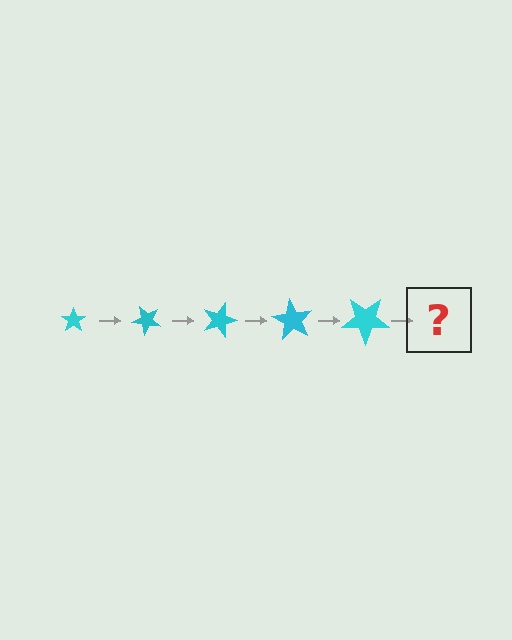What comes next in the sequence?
The next element should be a star, larger than the previous one and rotated 225 degrees from the start.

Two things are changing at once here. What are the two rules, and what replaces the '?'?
The two rules are that the star grows larger each step and it rotates 45 degrees each step. The '?' should be a star, larger than the previous one and rotated 225 degrees from the start.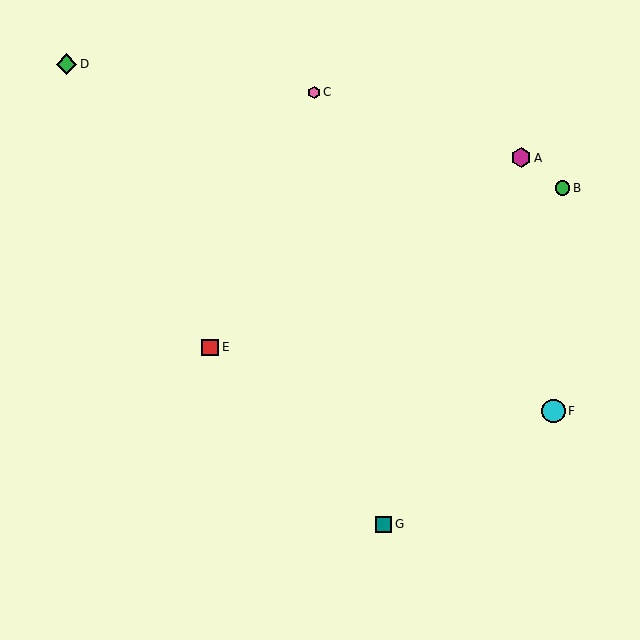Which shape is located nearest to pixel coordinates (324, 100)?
The pink hexagon (labeled C) at (314, 92) is nearest to that location.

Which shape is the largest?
The cyan circle (labeled F) is the largest.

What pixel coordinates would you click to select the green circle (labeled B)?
Click at (562, 188) to select the green circle B.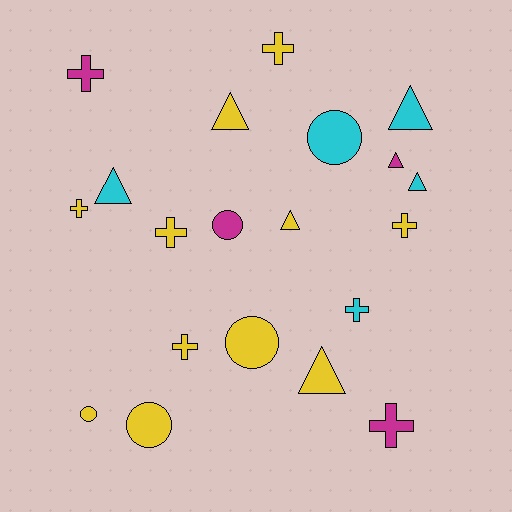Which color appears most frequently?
Yellow, with 11 objects.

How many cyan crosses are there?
There is 1 cyan cross.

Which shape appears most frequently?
Cross, with 8 objects.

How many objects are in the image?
There are 20 objects.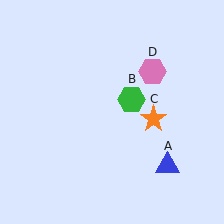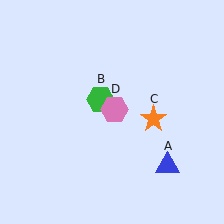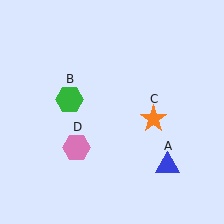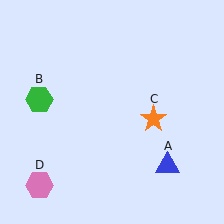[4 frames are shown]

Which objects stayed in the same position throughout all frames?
Blue triangle (object A) and orange star (object C) remained stationary.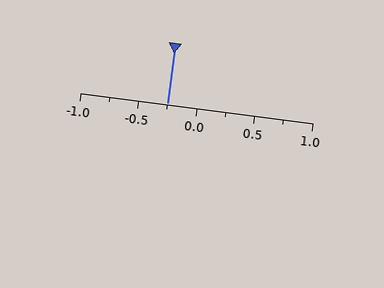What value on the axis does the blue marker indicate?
The marker indicates approximately -0.25.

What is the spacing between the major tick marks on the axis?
The major ticks are spaced 0.5 apart.